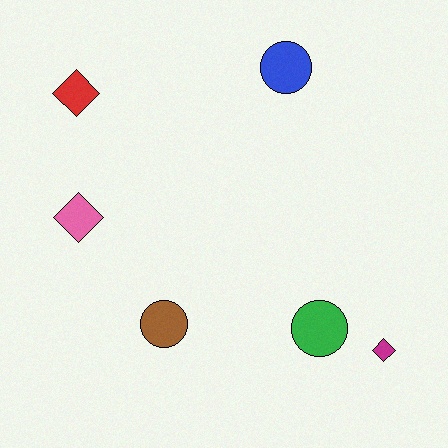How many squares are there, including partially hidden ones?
There are no squares.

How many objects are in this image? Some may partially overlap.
There are 6 objects.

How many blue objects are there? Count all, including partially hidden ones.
There is 1 blue object.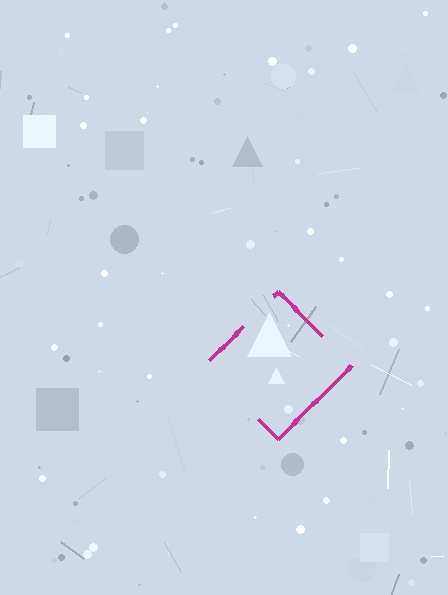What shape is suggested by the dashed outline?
The dashed outline suggests a diamond.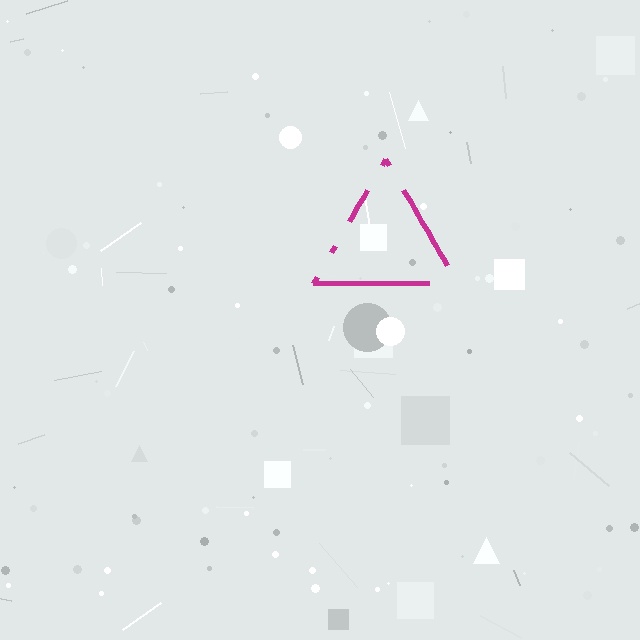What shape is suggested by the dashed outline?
The dashed outline suggests a triangle.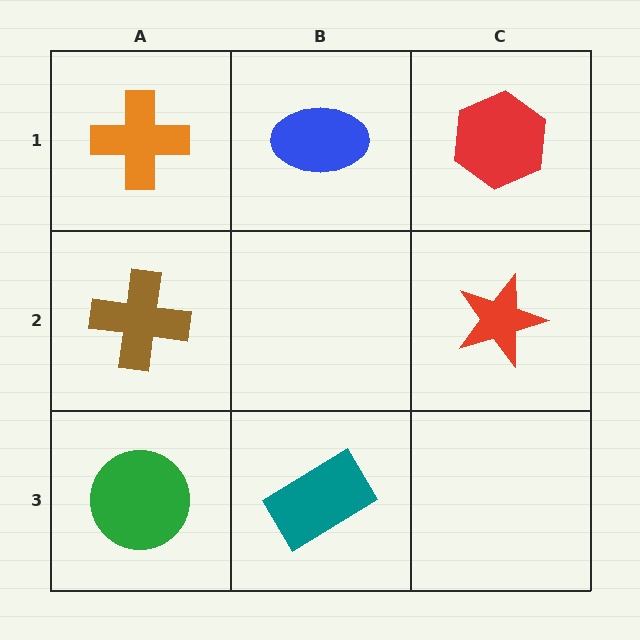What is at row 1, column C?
A red hexagon.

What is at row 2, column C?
A red star.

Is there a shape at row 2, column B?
No, that cell is empty.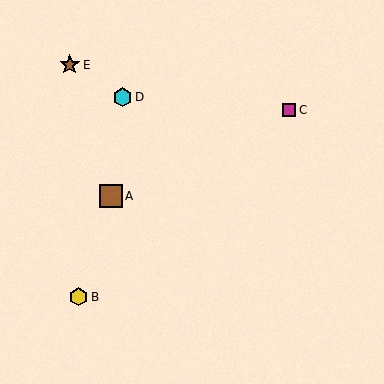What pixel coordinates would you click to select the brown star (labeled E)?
Click at (70, 65) to select the brown star E.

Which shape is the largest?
The brown square (labeled A) is the largest.